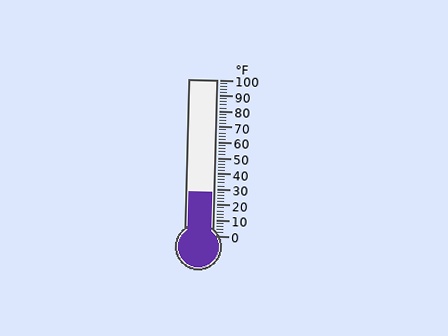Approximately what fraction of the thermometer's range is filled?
The thermometer is filled to approximately 30% of its range.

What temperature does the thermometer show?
The thermometer shows approximately 28°F.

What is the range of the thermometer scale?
The thermometer scale ranges from 0°F to 100°F.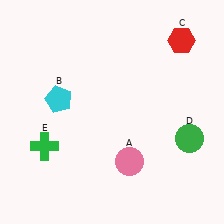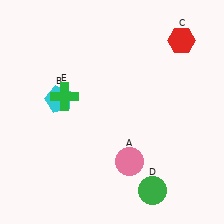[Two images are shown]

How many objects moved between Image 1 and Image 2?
2 objects moved between the two images.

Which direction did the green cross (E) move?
The green cross (E) moved up.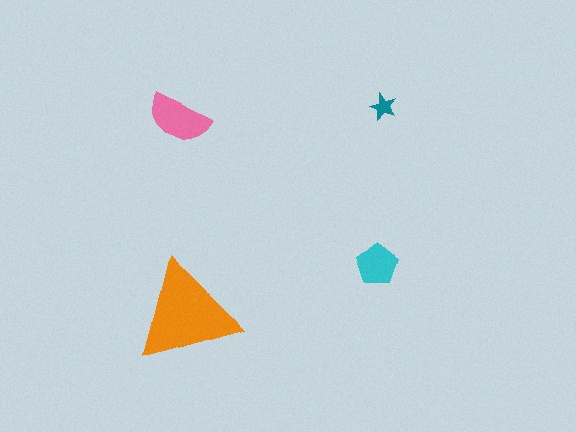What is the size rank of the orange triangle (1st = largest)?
1st.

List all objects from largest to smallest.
The orange triangle, the pink semicircle, the cyan pentagon, the teal star.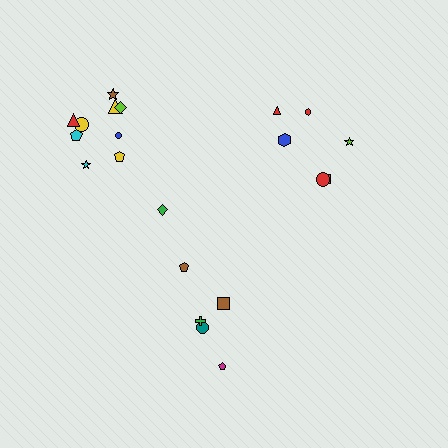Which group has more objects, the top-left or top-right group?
The top-left group.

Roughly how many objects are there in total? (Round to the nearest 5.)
Roughly 20 objects in total.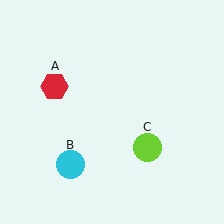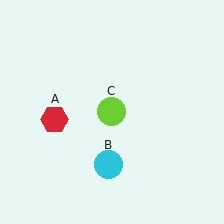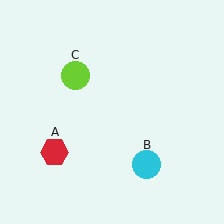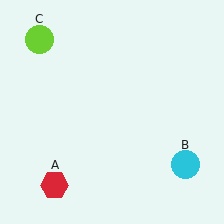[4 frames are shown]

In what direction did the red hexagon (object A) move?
The red hexagon (object A) moved down.